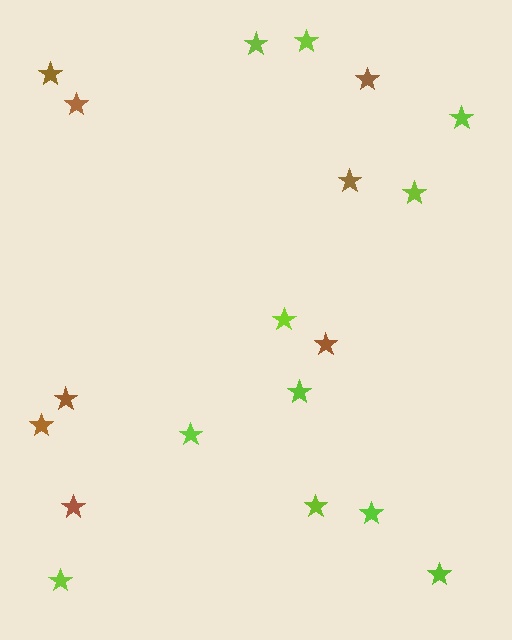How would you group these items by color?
There are 2 groups: one group of brown stars (8) and one group of lime stars (11).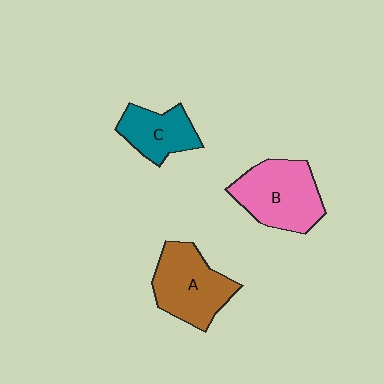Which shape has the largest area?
Shape B (pink).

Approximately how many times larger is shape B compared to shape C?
Approximately 1.5 times.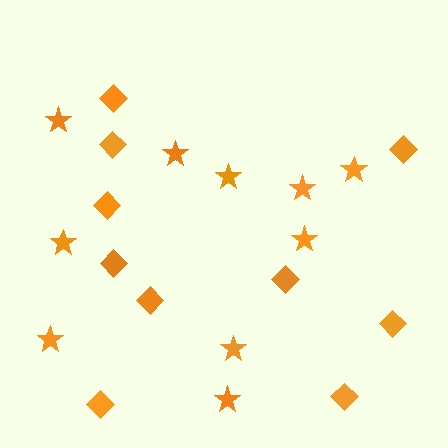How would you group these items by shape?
There are 2 groups: one group of stars (10) and one group of diamonds (10).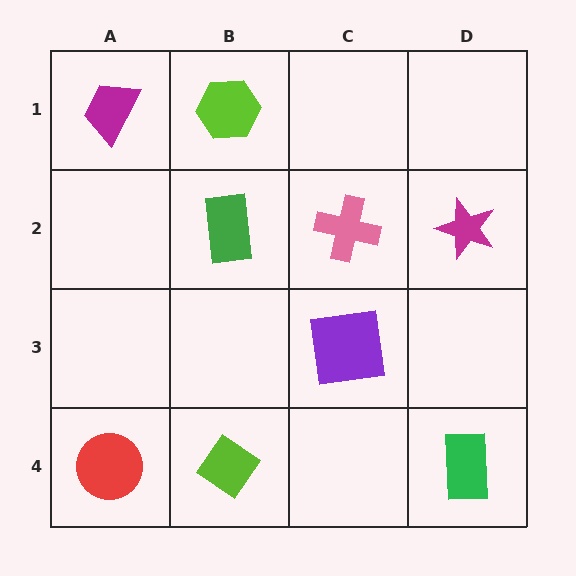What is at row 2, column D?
A magenta star.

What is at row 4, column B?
A lime diamond.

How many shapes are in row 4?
3 shapes.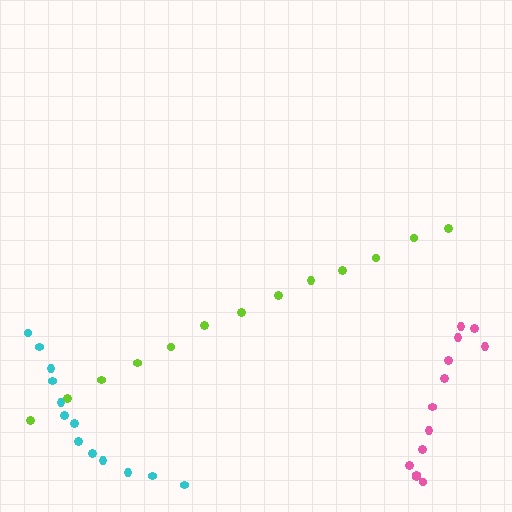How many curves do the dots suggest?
There are 3 distinct paths.